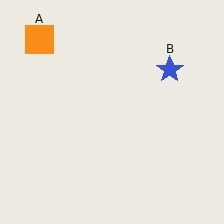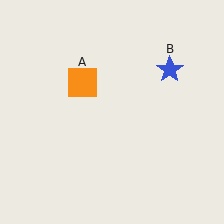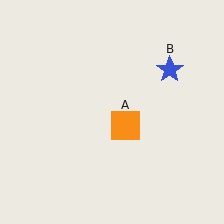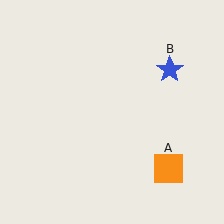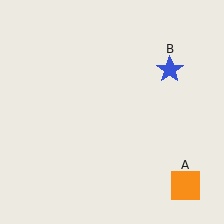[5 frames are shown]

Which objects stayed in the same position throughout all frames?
Blue star (object B) remained stationary.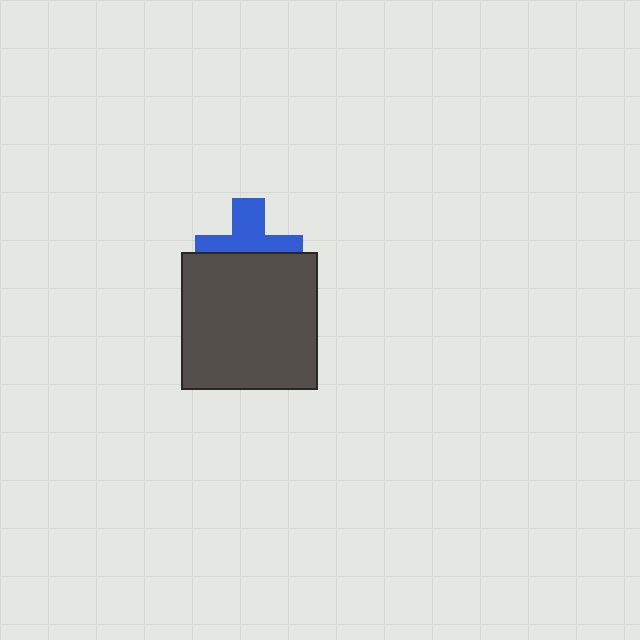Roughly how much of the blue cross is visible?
About half of it is visible (roughly 50%).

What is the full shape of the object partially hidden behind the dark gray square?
The partially hidden object is a blue cross.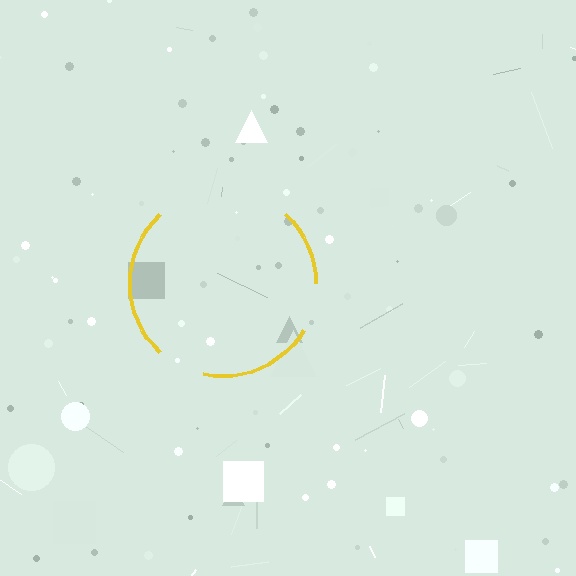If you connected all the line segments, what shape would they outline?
They would outline a circle.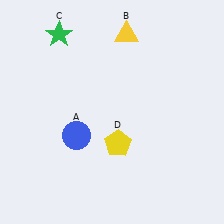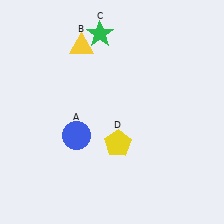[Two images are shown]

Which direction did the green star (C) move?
The green star (C) moved right.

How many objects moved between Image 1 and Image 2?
2 objects moved between the two images.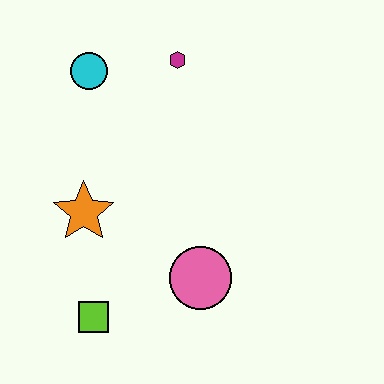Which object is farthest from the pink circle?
The cyan circle is farthest from the pink circle.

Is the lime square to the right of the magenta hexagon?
No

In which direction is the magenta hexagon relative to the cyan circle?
The magenta hexagon is to the right of the cyan circle.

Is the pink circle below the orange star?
Yes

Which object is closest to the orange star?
The lime square is closest to the orange star.